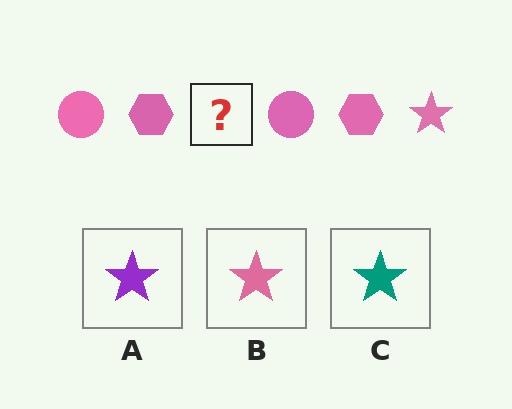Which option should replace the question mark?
Option B.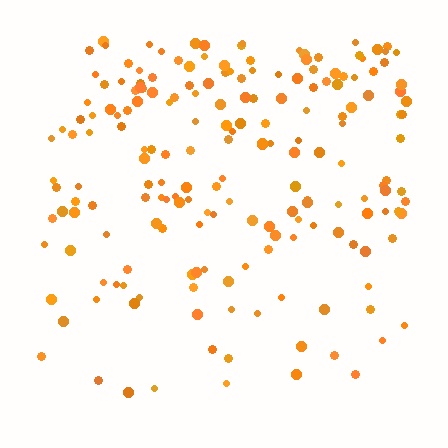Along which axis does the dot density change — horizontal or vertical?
Vertical.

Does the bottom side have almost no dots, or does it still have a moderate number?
Still a moderate number, just noticeably fewer than the top.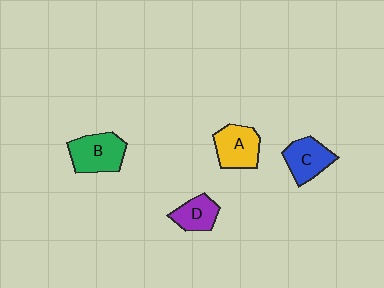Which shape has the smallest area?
Shape D (purple).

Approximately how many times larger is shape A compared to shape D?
Approximately 1.4 times.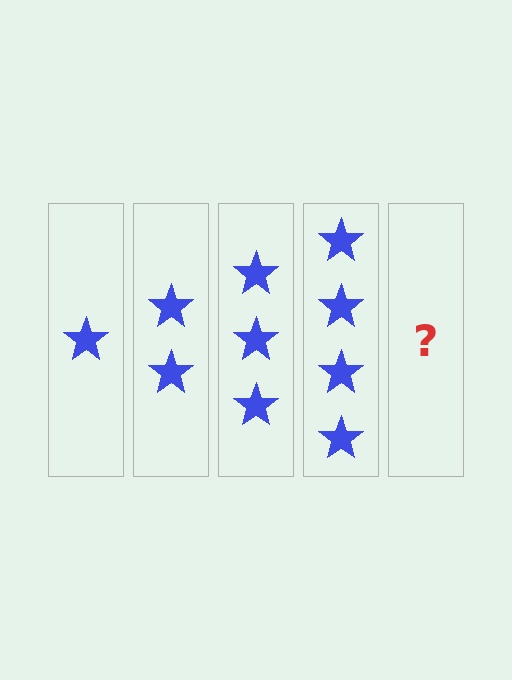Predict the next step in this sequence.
The next step is 5 stars.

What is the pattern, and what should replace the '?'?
The pattern is that each step adds one more star. The '?' should be 5 stars.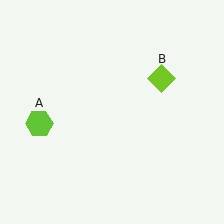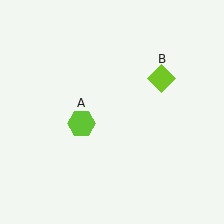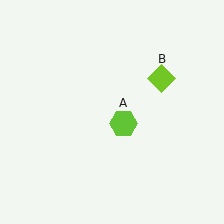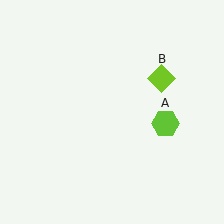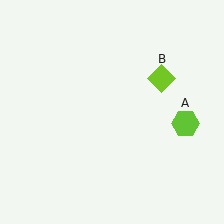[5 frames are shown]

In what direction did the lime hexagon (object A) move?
The lime hexagon (object A) moved right.